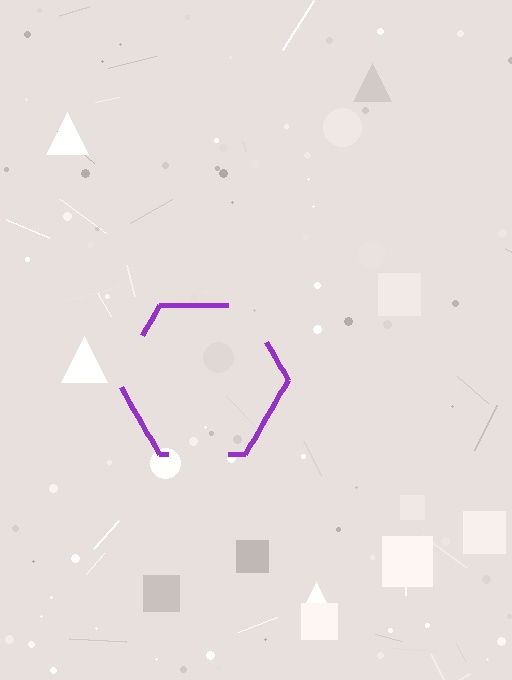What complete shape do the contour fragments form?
The contour fragments form a hexagon.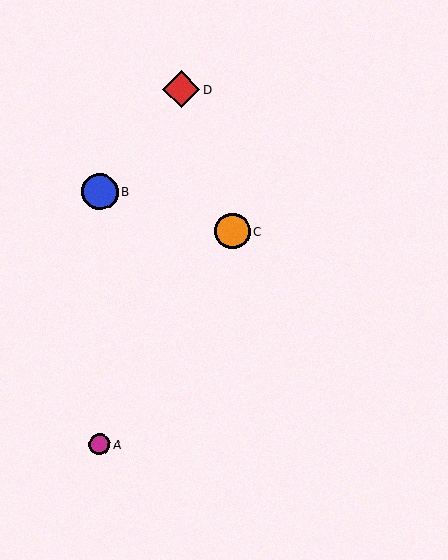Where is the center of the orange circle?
The center of the orange circle is at (233, 231).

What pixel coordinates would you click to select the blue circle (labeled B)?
Click at (100, 192) to select the blue circle B.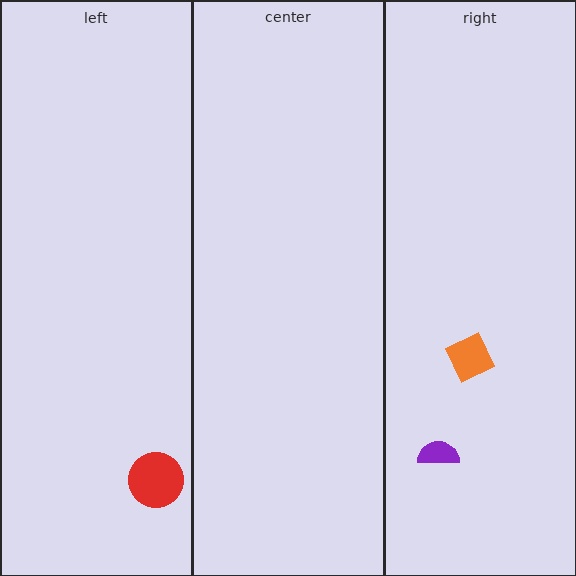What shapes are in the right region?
The orange diamond, the purple semicircle.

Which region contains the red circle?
The left region.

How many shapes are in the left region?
1.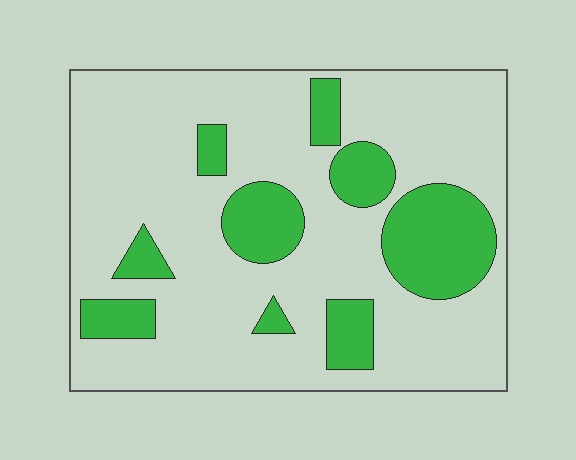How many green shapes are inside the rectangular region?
9.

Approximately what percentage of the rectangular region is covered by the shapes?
Approximately 25%.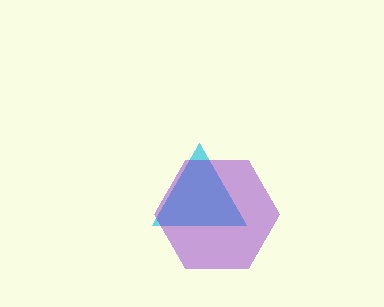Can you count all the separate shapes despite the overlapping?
Yes, there are 2 separate shapes.